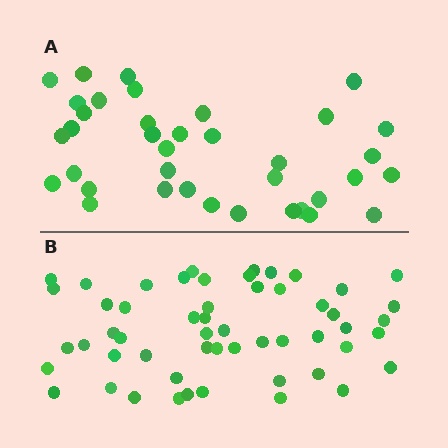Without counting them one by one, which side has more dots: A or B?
Region B (the bottom region) has more dots.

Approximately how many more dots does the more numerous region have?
Region B has approximately 15 more dots than region A.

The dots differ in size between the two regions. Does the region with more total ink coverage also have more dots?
No. Region A has more total ink coverage because its dots are larger, but region B actually contains more individual dots. Total area can be misleading — the number of items is what matters here.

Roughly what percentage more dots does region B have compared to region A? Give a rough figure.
About 45% more.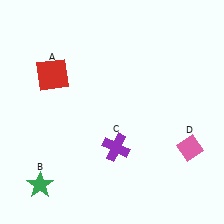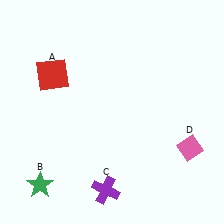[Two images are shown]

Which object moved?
The purple cross (C) moved down.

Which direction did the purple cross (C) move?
The purple cross (C) moved down.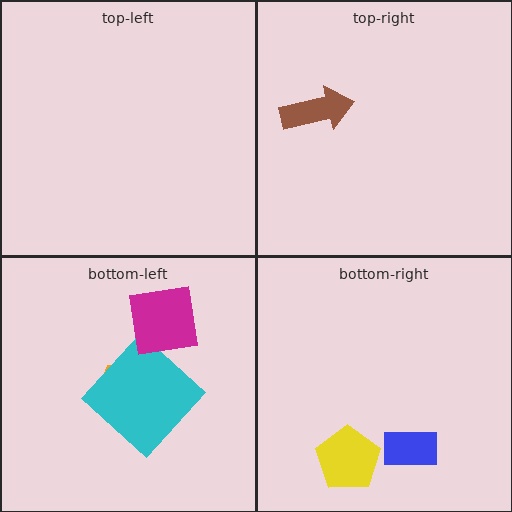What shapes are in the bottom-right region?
The yellow pentagon, the blue rectangle.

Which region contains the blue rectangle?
The bottom-right region.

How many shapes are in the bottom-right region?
2.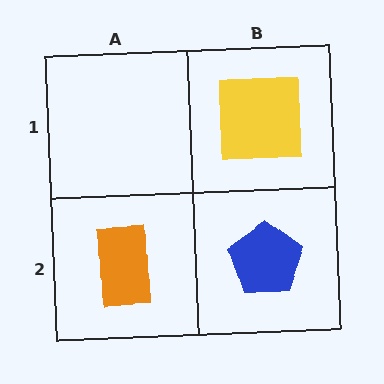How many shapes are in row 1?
1 shape.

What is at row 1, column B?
A yellow square.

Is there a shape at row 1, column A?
No, that cell is empty.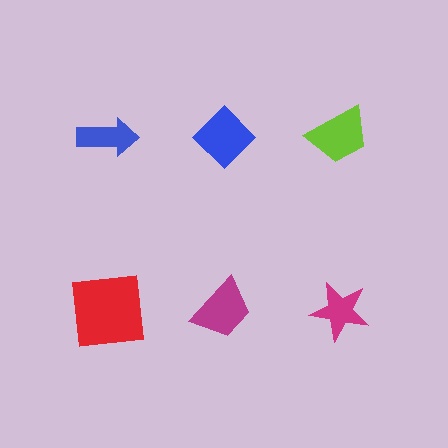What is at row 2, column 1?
A red square.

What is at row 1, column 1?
A blue arrow.